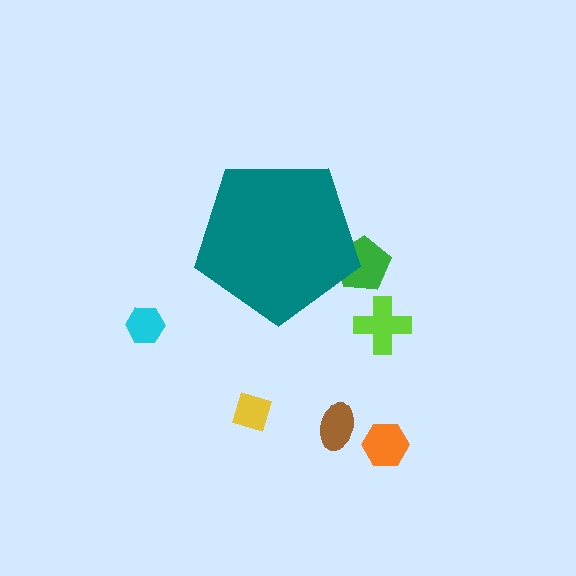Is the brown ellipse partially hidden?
No, the brown ellipse is fully visible.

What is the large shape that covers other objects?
A teal pentagon.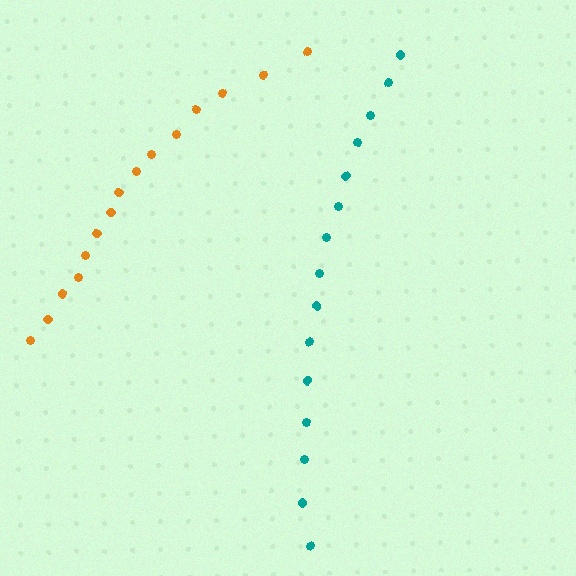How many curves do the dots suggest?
There are 2 distinct paths.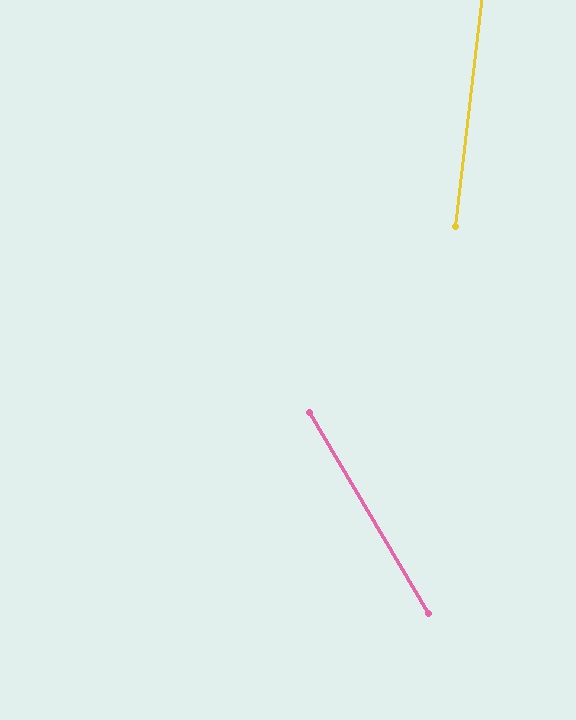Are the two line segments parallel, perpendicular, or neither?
Neither parallel nor perpendicular — they differ by about 37°.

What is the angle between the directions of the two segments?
Approximately 37 degrees.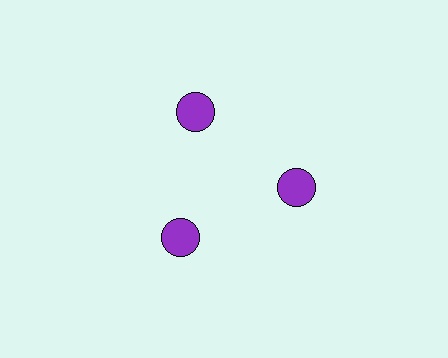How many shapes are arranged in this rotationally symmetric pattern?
There are 3 shapes, arranged in 3 groups of 1.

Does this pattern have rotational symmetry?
Yes, this pattern has 3-fold rotational symmetry. It looks the same after rotating 120 degrees around the center.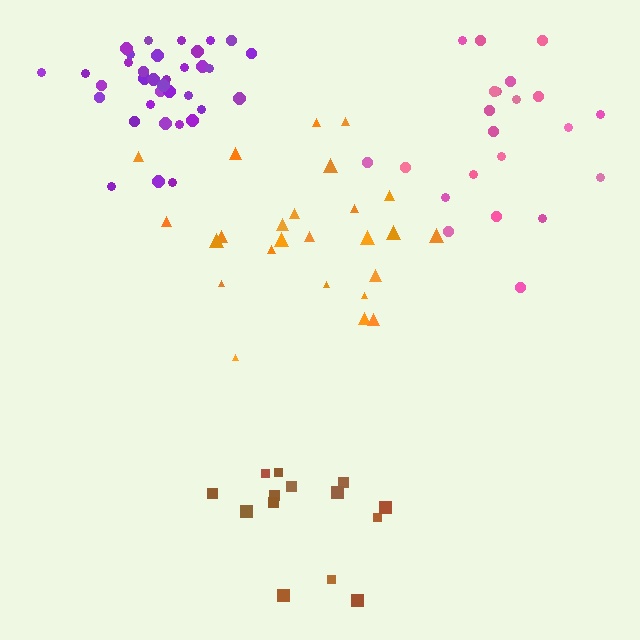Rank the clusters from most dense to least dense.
purple, pink, orange, brown.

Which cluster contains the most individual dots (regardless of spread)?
Purple (35).